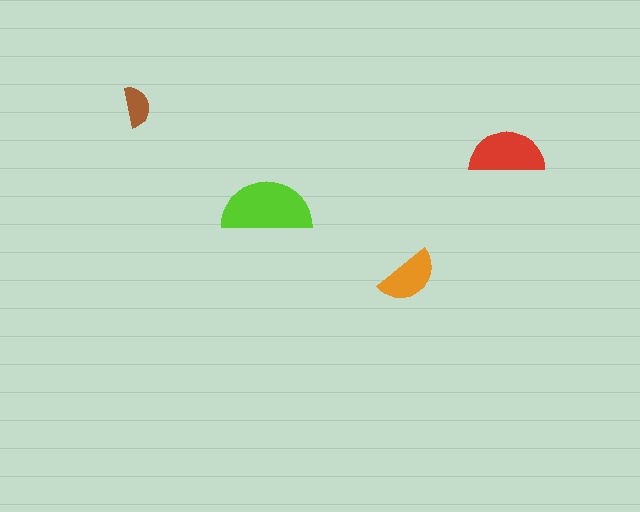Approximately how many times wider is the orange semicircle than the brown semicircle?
About 1.5 times wider.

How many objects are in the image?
There are 4 objects in the image.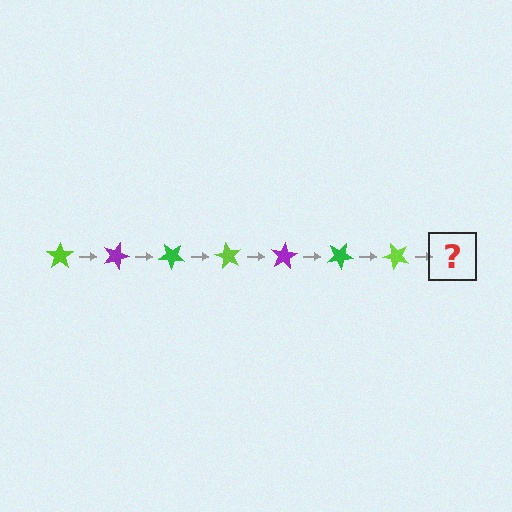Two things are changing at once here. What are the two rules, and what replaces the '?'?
The two rules are that it rotates 20 degrees each step and the color cycles through lime, purple, and green. The '?' should be a purple star, rotated 140 degrees from the start.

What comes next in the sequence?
The next element should be a purple star, rotated 140 degrees from the start.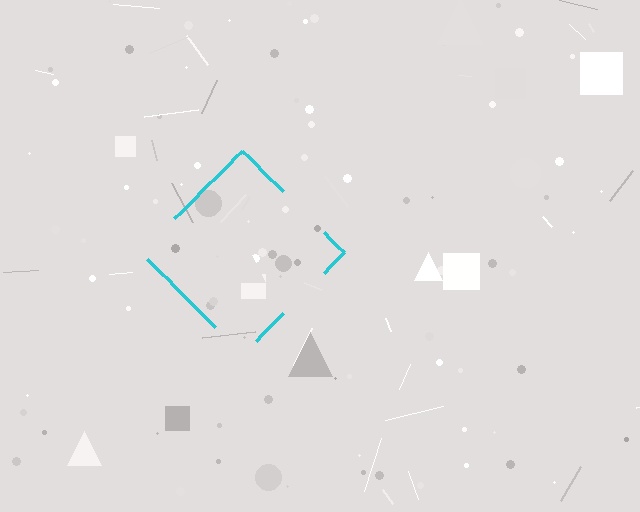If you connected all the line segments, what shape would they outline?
They would outline a diamond.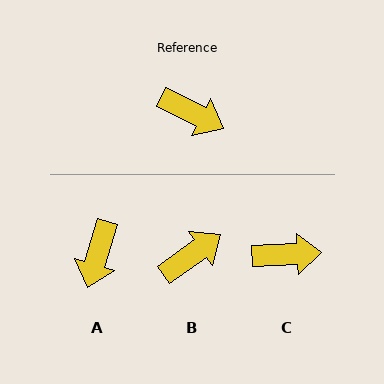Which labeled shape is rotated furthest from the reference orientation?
A, about 80 degrees away.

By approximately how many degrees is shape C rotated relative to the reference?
Approximately 30 degrees counter-clockwise.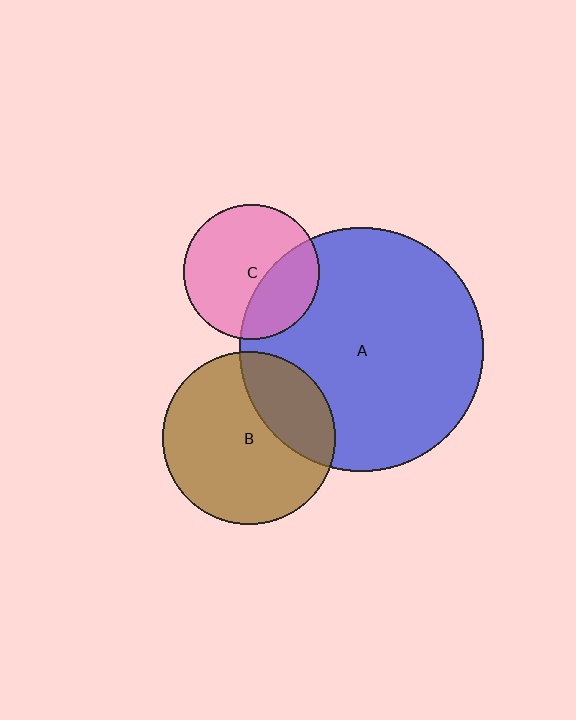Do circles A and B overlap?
Yes.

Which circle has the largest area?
Circle A (blue).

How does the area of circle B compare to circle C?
Approximately 1.6 times.